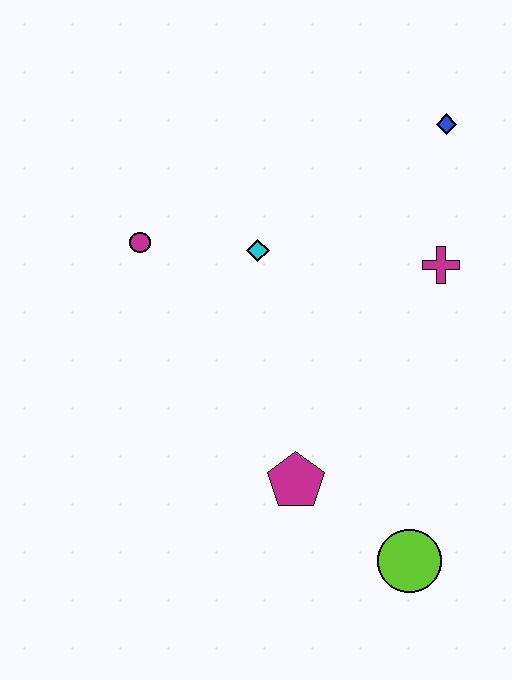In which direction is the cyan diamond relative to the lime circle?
The cyan diamond is above the lime circle.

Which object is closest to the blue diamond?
The magenta cross is closest to the blue diamond.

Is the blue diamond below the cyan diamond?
No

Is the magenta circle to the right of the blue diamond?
No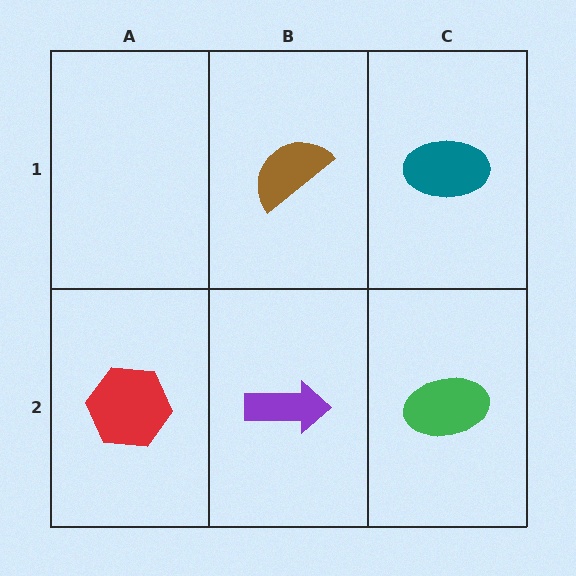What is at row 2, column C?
A green ellipse.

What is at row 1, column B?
A brown semicircle.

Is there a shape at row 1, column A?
No, that cell is empty.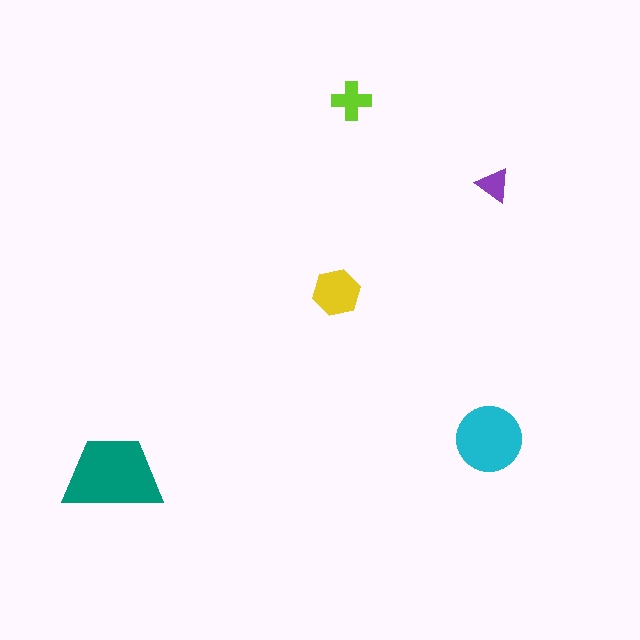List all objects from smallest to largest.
The purple triangle, the lime cross, the yellow hexagon, the cyan circle, the teal trapezoid.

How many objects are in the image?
There are 5 objects in the image.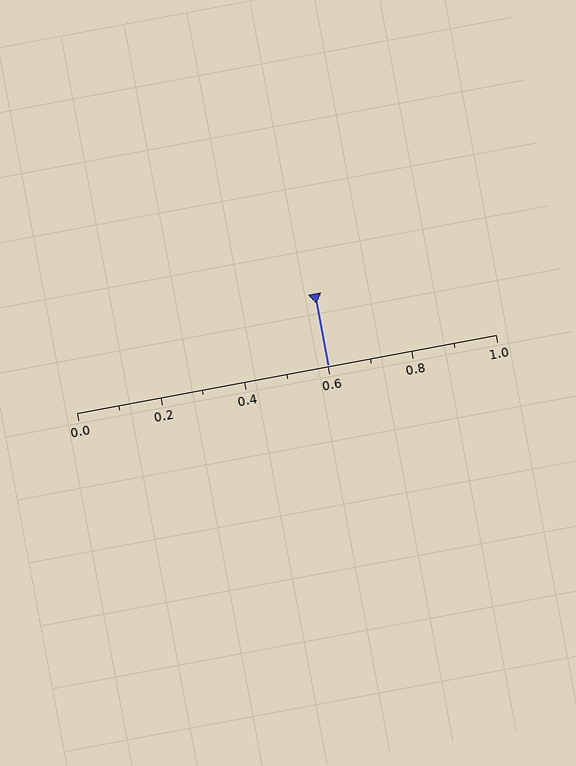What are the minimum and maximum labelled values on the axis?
The axis runs from 0.0 to 1.0.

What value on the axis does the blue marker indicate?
The marker indicates approximately 0.6.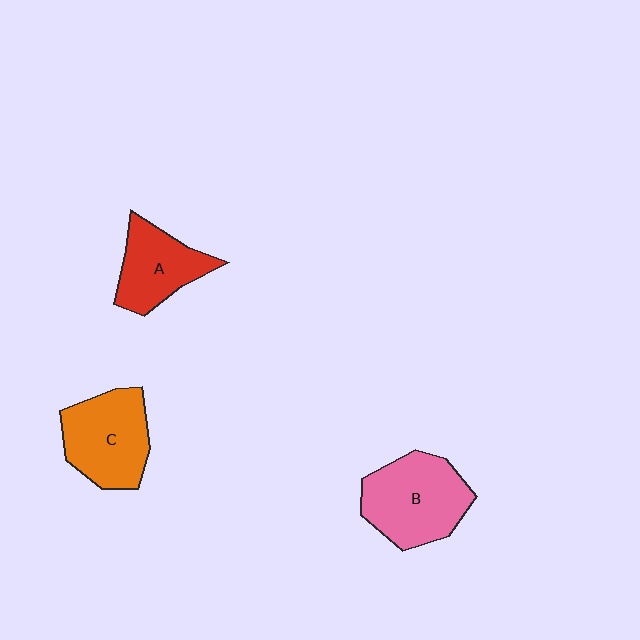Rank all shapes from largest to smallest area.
From largest to smallest: B (pink), C (orange), A (red).